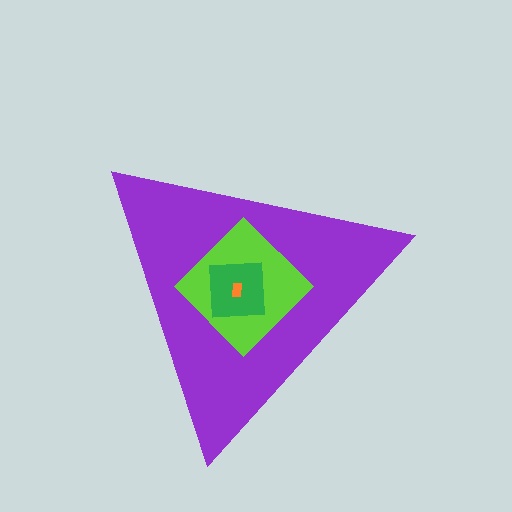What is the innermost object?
The orange rectangle.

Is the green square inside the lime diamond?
Yes.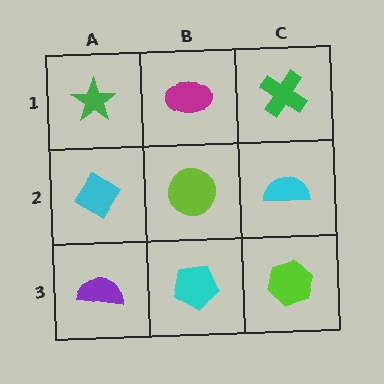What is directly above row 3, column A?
A cyan diamond.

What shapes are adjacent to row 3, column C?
A cyan semicircle (row 2, column C), a cyan pentagon (row 3, column B).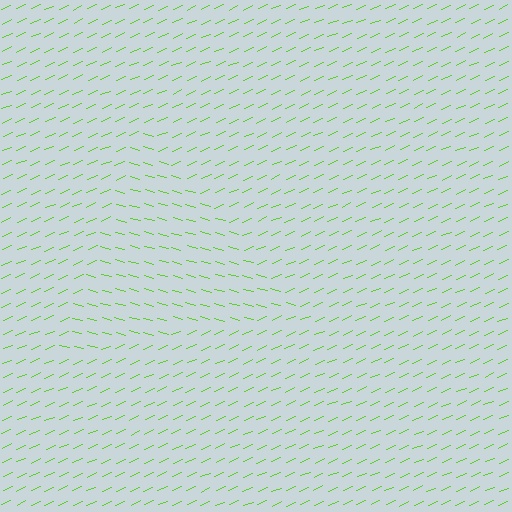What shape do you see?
I see a triangle.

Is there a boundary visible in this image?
Yes, there is a texture boundary formed by a change in line orientation.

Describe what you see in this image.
The image is filled with small lime line segments. A triangle region in the image has lines oriented differently from the surrounding lines, creating a visible texture boundary.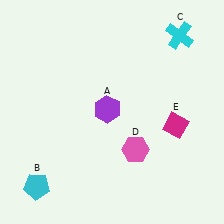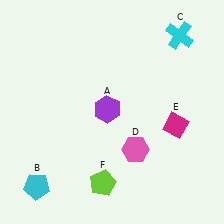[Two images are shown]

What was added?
A lime pentagon (F) was added in Image 2.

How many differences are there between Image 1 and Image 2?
There is 1 difference between the two images.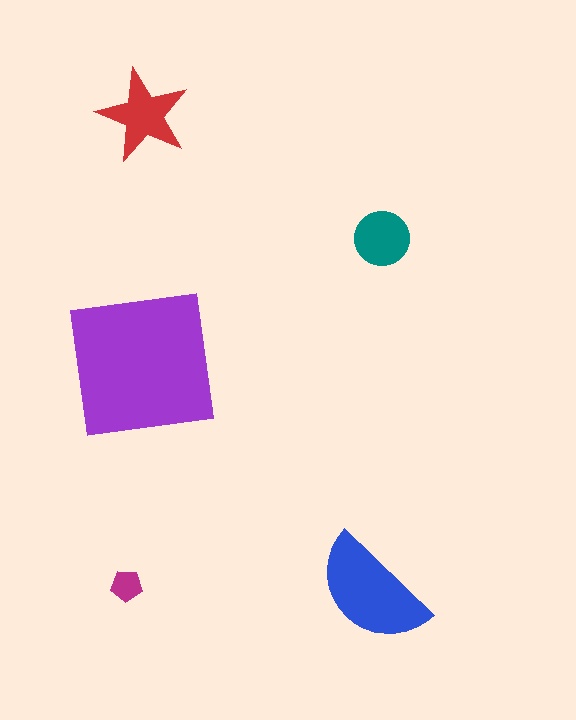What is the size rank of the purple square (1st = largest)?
1st.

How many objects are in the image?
There are 5 objects in the image.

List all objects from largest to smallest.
The purple square, the blue semicircle, the red star, the teal circle, the magenta pentagon.